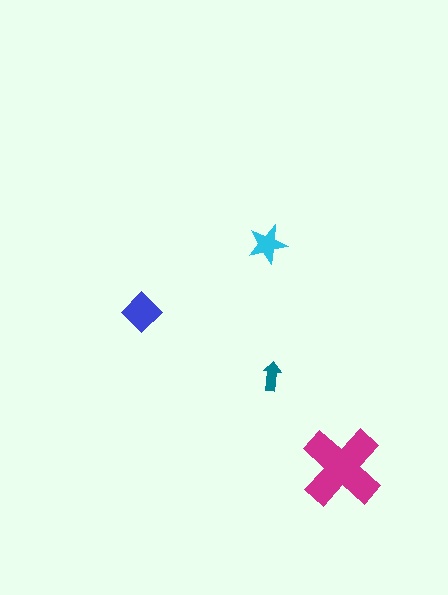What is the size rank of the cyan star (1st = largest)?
3rd.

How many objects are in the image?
There are 4 objects in the image.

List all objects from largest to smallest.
The magenta cross, the blue diamond, the cyan star, the teal arrow.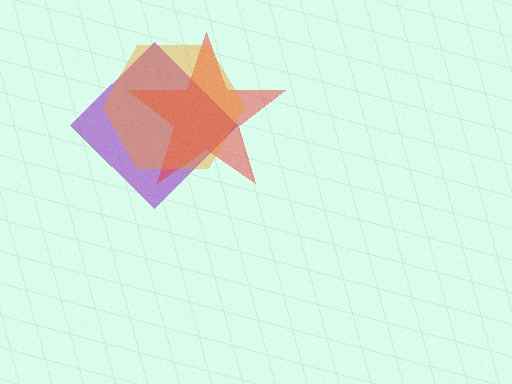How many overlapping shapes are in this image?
There are 3 overlapping shapes in the image.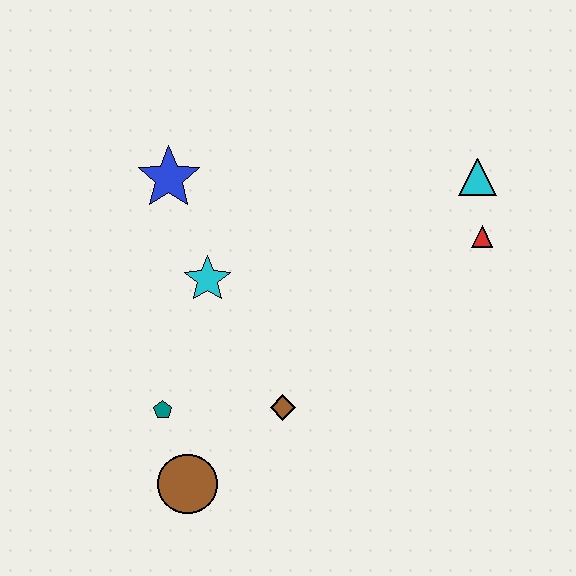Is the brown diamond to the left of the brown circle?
No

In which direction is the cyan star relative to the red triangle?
The cyan star is to the left of the red triangle.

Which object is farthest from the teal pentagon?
The cyan triangle is farthest from the teal pentagon.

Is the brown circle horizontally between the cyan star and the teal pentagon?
Yes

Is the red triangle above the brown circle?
Yes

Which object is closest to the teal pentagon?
The brown circle is closest to the teal pentagon.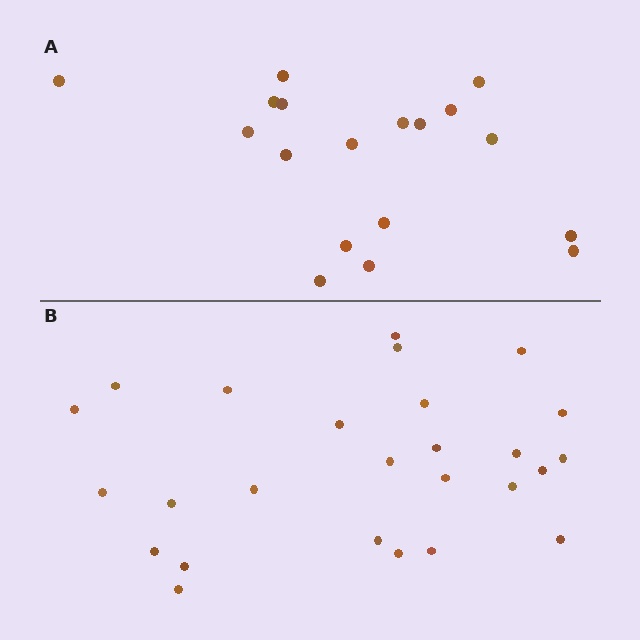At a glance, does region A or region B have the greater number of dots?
Region B (the bottom region) has more dots.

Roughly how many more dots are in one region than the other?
Region B has roughly 8 or so more dots than region A.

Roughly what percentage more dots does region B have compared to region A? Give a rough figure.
About 45% more.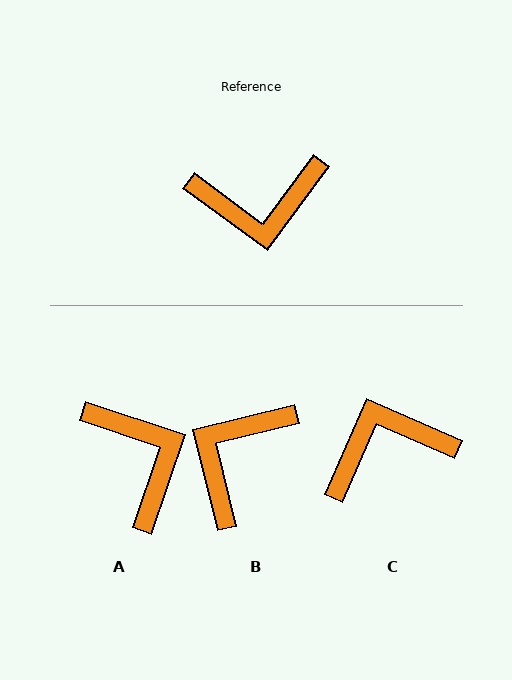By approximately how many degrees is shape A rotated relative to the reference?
Approximately 108 degrees counter-clockwise.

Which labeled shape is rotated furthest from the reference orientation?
C, about 167 degrees away.